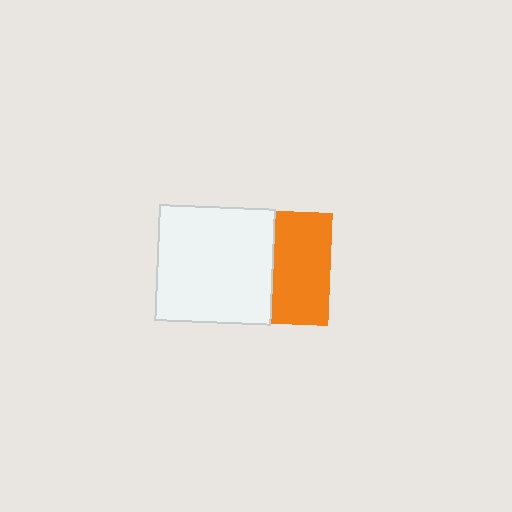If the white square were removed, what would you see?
You would see the complete orange square.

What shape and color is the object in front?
The object in front is a white square.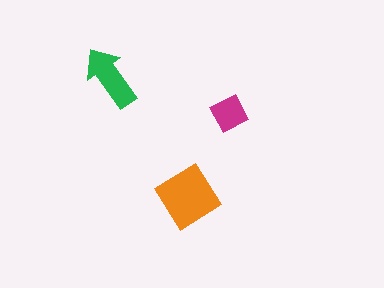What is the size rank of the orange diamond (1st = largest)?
1st.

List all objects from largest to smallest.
The orange diamond, the green arrow, the magenta diamond.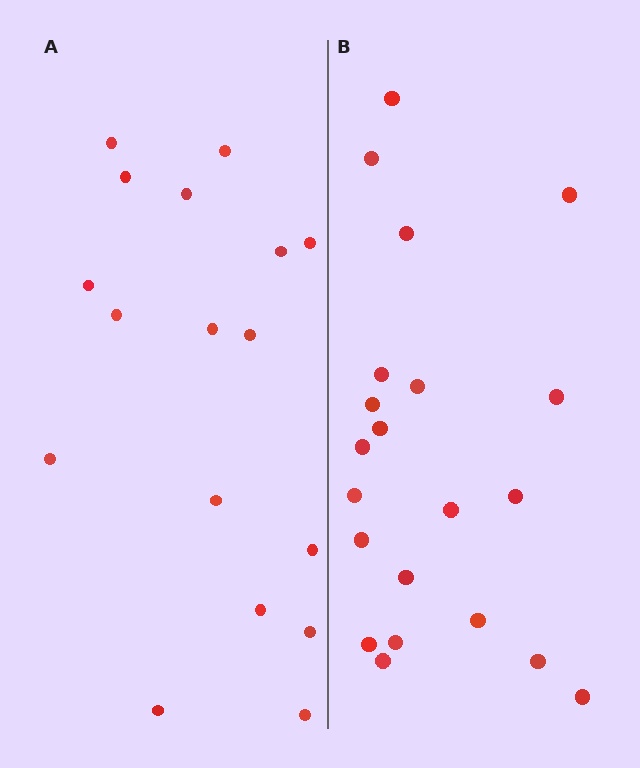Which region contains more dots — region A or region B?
Region B (the right region) has more dots.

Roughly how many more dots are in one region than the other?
Region B has about 4 more dots than region A.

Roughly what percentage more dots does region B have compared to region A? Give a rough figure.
About 25% more.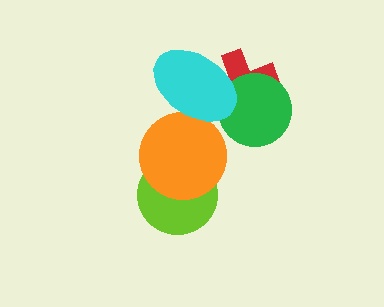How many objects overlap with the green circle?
2 objects overlap with the green circle.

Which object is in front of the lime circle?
The orange circle is in front of the lime circle.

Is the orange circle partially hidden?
Yes, it is partially covered by another shape.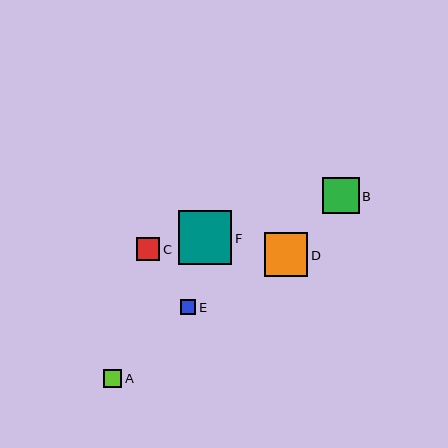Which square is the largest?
Square F is the largest with a size of approximately 53 pixels.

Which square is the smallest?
Square E is the smallest with a size of approximately 15 pixels.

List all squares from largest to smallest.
From largest to smallest: F, D, B, C, A, E.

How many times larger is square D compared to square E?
Square D is approximately 2.9 times the size of square E.